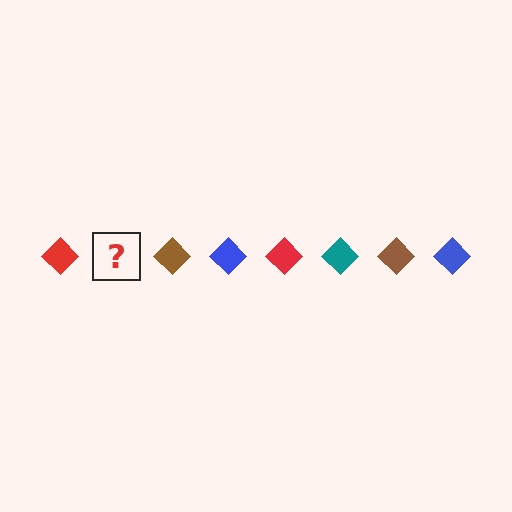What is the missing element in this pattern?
The missing element is a teal diamond.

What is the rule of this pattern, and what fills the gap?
The rule is that the pattern cycles through red, teal, brown, blue diamonds. The gap should be filled with a teal diamond.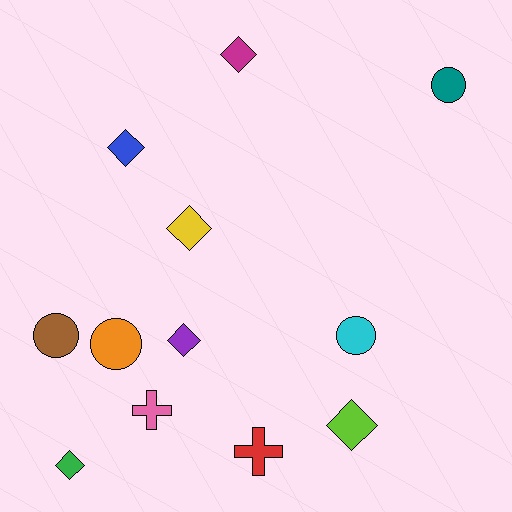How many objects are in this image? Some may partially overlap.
There are 12 objects.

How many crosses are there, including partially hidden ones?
There are 2 crosses.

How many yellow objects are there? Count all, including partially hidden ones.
There is 1 yellow object.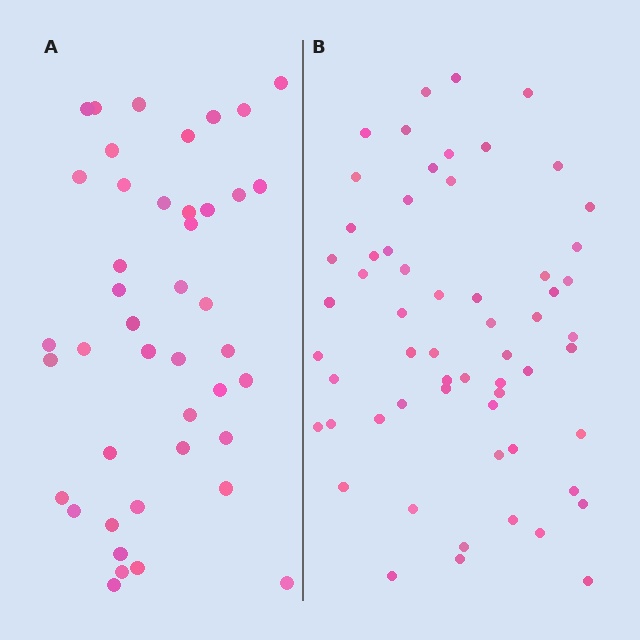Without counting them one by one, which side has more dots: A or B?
Region B (the right region) has more dots.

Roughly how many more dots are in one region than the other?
Region B has approximately 15 more dots than region A.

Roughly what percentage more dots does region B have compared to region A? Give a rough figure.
About 40% more.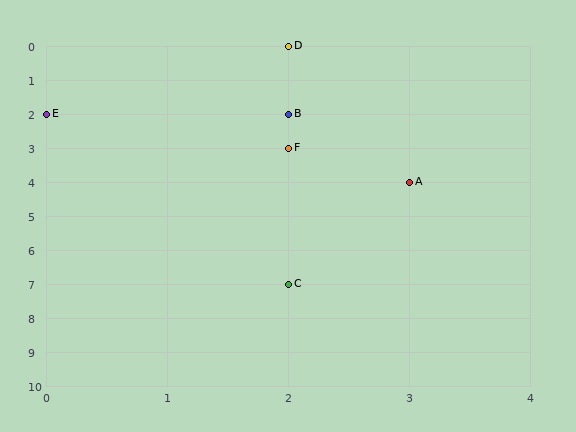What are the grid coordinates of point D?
Point D is at grid coordinates (2, 0).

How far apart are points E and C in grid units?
Points E and C are 2 columns and 5 rows apart (about 5.4 grid units diagonally).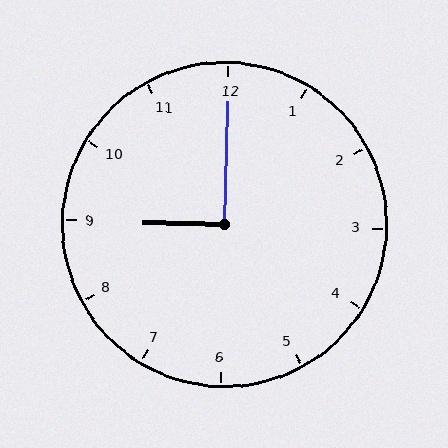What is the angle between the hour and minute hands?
Approximately 90 degrees.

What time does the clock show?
9:00.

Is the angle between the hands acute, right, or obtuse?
It is right.